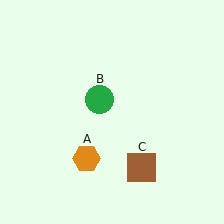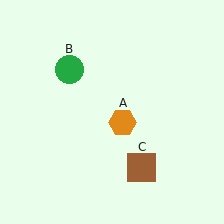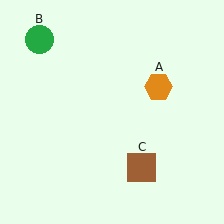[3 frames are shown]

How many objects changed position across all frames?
2 objects changed position: orange hexagon (object A), green circle (object B).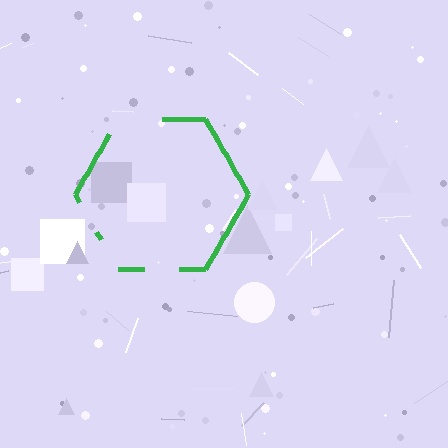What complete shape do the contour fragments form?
The contour fragments form a hexagon.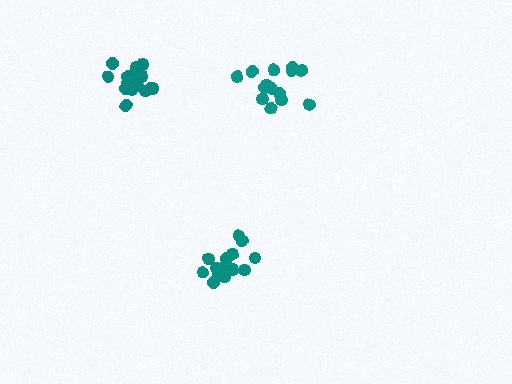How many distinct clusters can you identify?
There are 3 distinct clusters.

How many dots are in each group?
Group 1: 20 dots, Group 2: 14 dots, Group 3: 15 dots (49 total).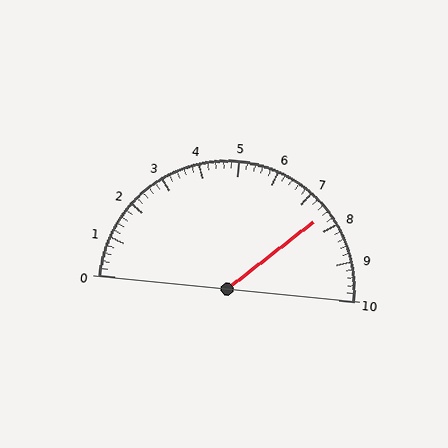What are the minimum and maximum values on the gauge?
The gauge ranges from 0 to 10.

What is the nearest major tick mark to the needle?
The nearest major tick mark is 8.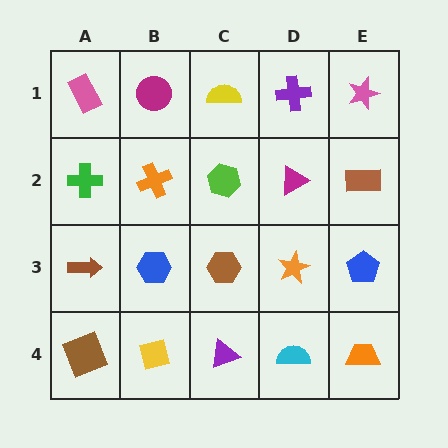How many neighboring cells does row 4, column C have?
3.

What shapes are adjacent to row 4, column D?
An orange star (row 3, column D), a purple triangle (row 4, column C), an orange trapezoid (row 4, column E).